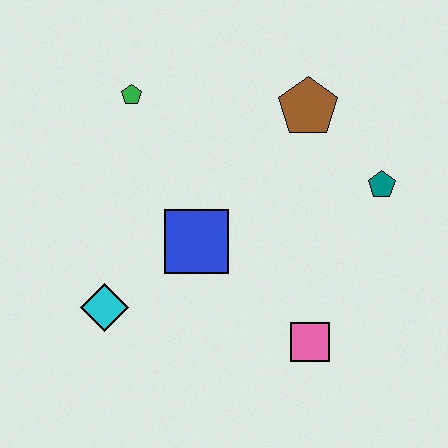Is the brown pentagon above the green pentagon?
No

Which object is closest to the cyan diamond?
The blue square is closest to the cyan diamond.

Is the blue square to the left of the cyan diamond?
No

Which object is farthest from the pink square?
The green pentagon is farthest from the pink square.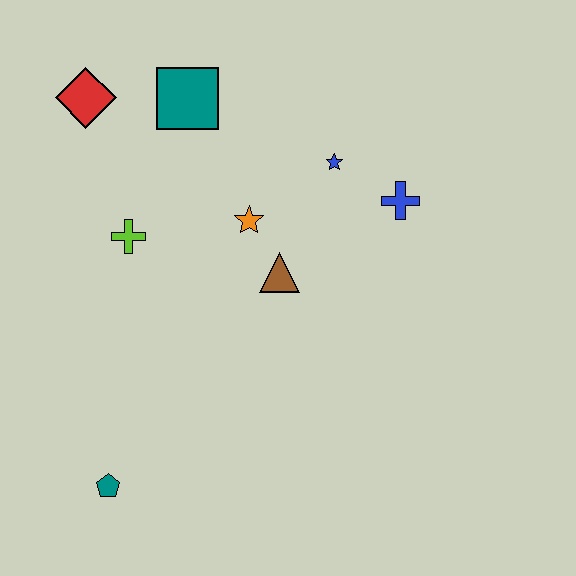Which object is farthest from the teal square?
The teal pentagon is farthest from the teal square.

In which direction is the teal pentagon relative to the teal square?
The teal pentagon is below the teal square.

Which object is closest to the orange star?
The brown triangle is closest to the orange star.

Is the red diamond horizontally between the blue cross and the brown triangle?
No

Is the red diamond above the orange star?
Yes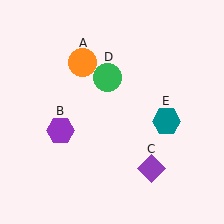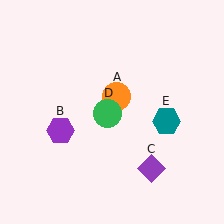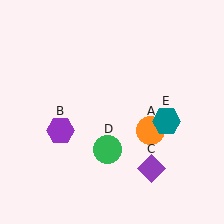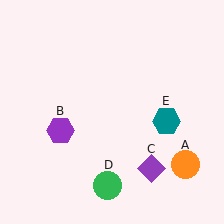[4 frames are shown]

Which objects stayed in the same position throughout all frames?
Purple hexagon (object B) and purple diamond (object C) and teal hexagon (object E) remained stationary.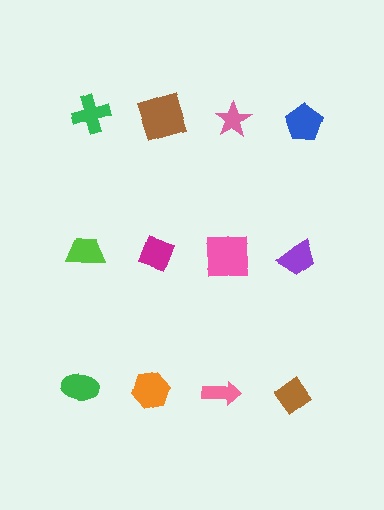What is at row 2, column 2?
A magenta diamond.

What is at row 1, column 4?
A blue pentagon.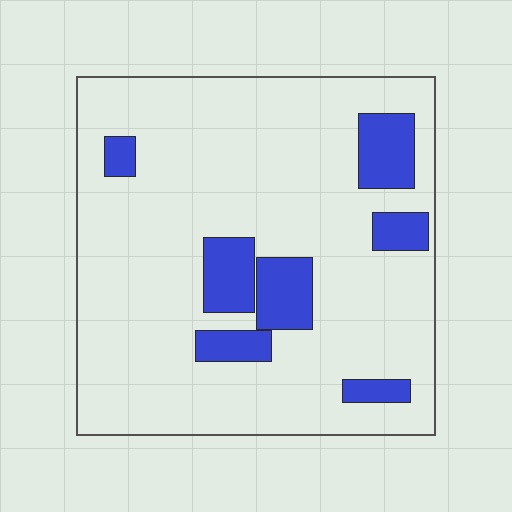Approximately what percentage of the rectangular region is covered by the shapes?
Approximately 15%.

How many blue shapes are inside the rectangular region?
7.